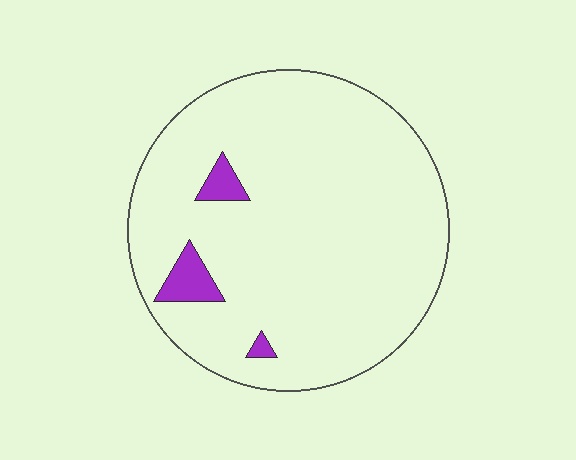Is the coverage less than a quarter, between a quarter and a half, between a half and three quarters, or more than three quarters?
Less than a quarter.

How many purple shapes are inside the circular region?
3.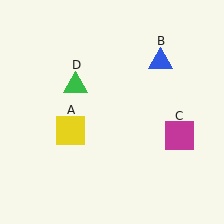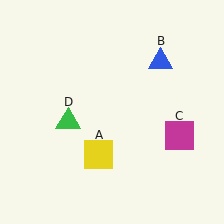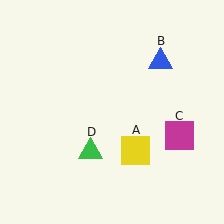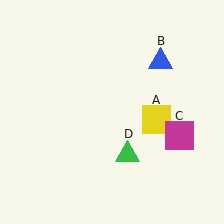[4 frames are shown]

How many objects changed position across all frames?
2 objects changed position: yellow square (object A), green triangle (object D).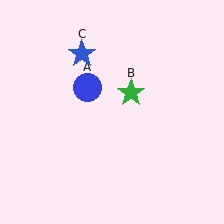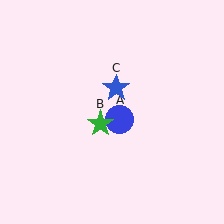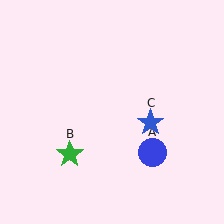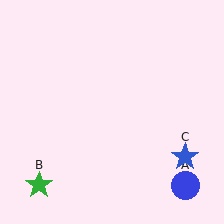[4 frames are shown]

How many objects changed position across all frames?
3 objects changed position: blue circle (object A), green star (object B), blue star (object C).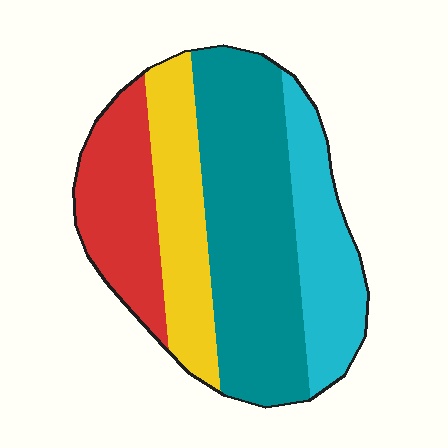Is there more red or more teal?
Teal.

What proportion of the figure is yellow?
Yellow takes up about one fifth (1/5) of the figure.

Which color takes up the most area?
Teal, at roughly 40%.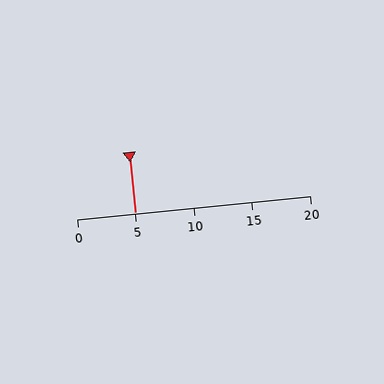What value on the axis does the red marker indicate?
The marker indicates approximately 5.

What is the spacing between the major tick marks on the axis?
The major ticks are spaced 5 apart.